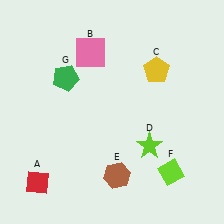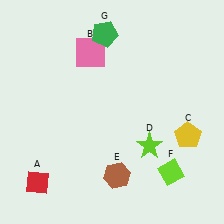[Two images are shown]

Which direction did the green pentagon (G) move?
The green pentagon (G) moved up.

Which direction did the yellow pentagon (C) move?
The yellow pentagon (C) moved down.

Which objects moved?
The objects that moved are: the yellow pentagon (C), the green pentagon (G).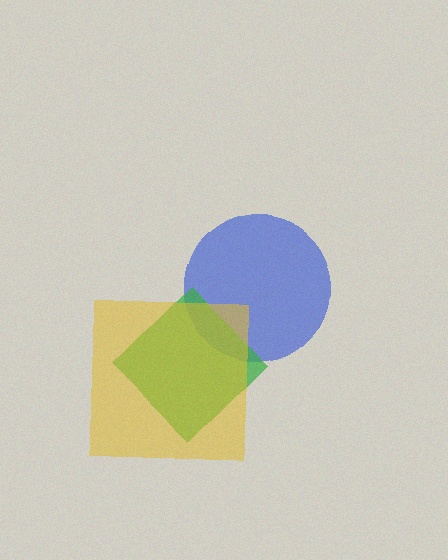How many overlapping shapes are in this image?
There are 3 overlapping shapes in the image.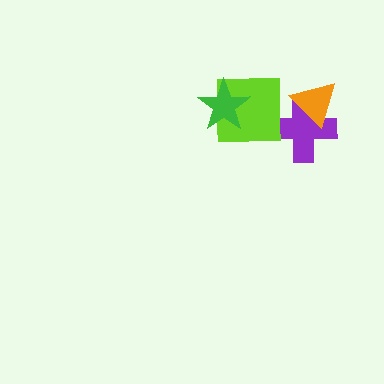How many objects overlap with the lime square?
2 objects overlap with the lime square.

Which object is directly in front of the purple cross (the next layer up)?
The lime square is directly in front of the purple cross.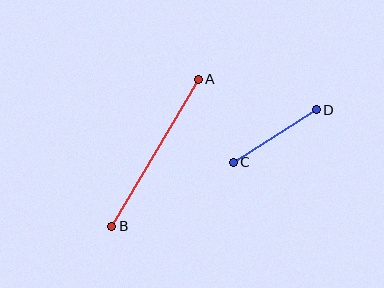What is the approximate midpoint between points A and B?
The midpoint is at approximately (155, 153) pixels.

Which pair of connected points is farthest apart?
Points A and B are farthest apart.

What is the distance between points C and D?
The distance is approximately 98 pixels.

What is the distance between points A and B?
The distance is approximately 170 pixels.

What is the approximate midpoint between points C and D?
The midpoint is at approximately (275, 136) pixels.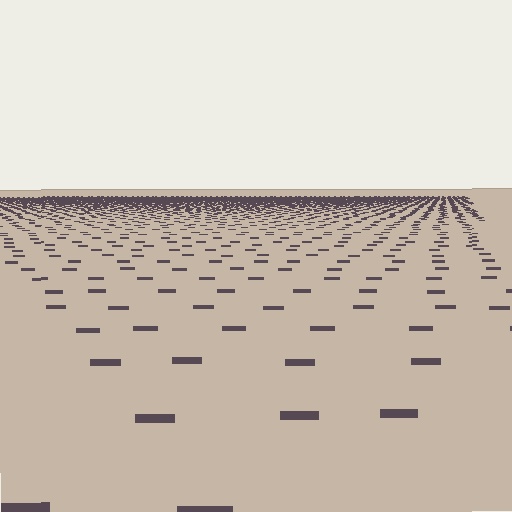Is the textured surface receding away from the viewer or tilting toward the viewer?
The surface is receding away from the viewer. Texture elements get smaller and denser toward the top.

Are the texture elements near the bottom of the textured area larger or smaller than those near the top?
Larger. Near the bottom, elements are closer to the viewer and appear at a bigger on-screen size.